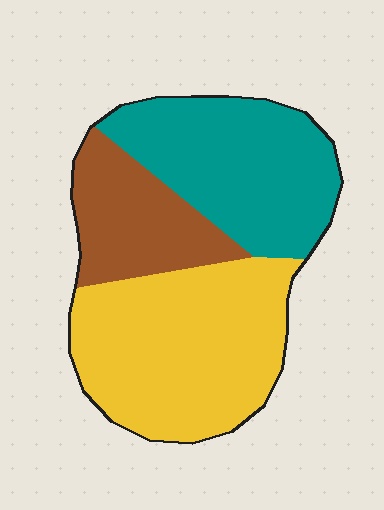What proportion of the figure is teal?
Teal covers about 35% of the figure.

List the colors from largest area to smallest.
From largest to smallest: yellow, teal, brown.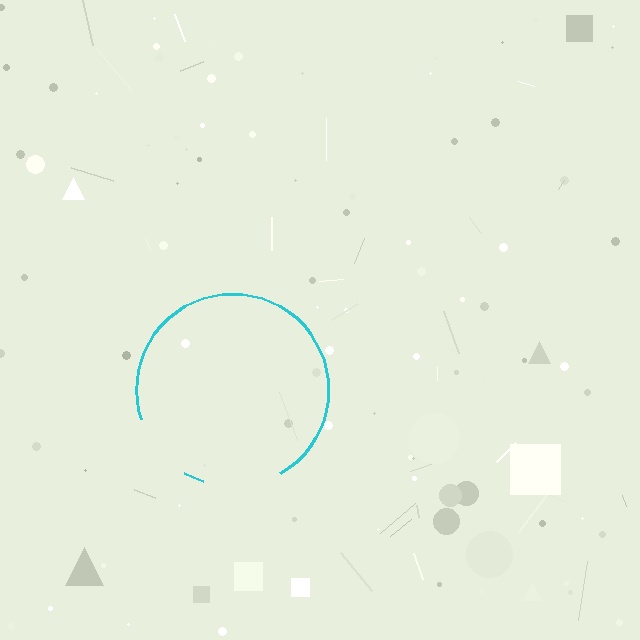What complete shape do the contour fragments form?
The contour fragments form a circle.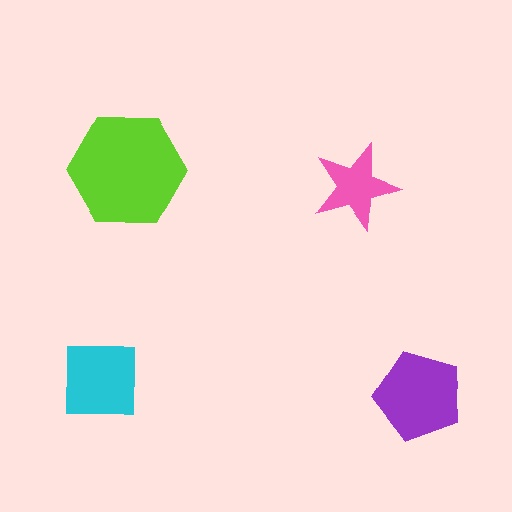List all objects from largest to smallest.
The lime hexagon, the purple pentagon, the cyan square, the pink star.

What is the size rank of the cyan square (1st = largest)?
3rd.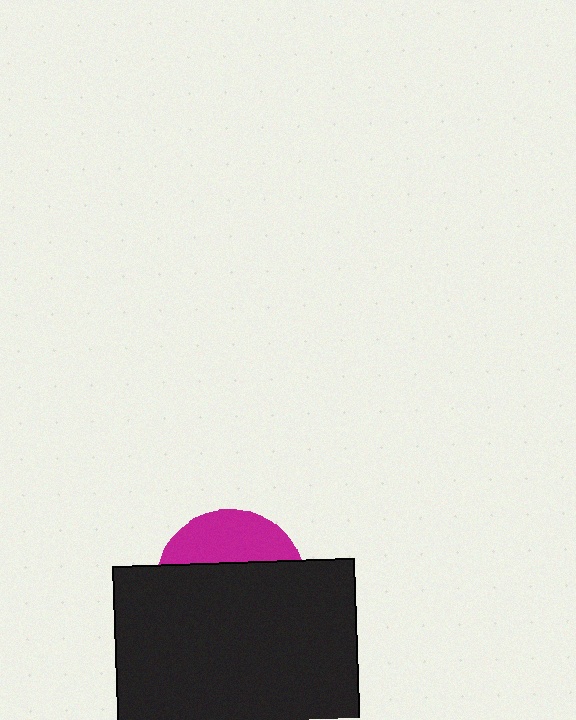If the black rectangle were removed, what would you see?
You would see the complete magenta circle.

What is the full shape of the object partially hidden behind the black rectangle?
The partially hidden object is a magenta circle.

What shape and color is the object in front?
The object in front is a black rectangle.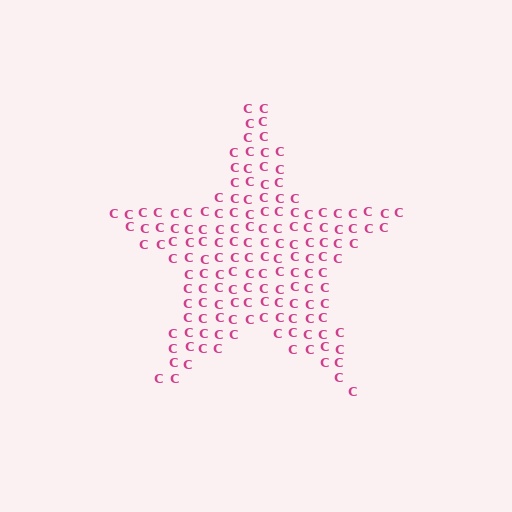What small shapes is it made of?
It is made of small letter C's.